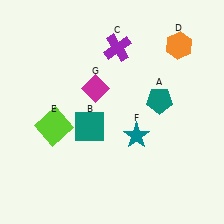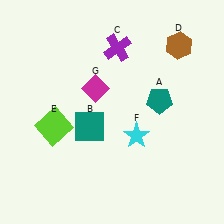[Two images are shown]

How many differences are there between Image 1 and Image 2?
There are 2 differences between the two images.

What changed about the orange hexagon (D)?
In Image 1, D is orange. In Image 2, it changed to brown.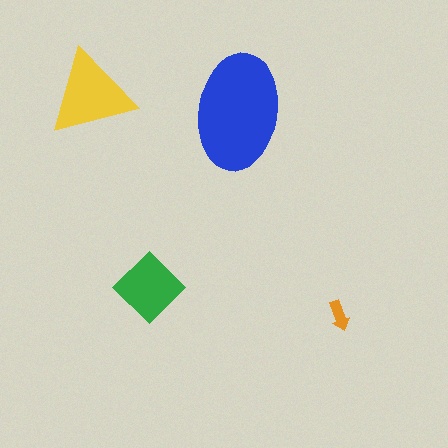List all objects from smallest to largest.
The orange arrow, the green diamond, the yellow triangle, the blue ellipse.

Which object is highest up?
The yellow triangle is topmost.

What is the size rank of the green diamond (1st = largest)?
3rd.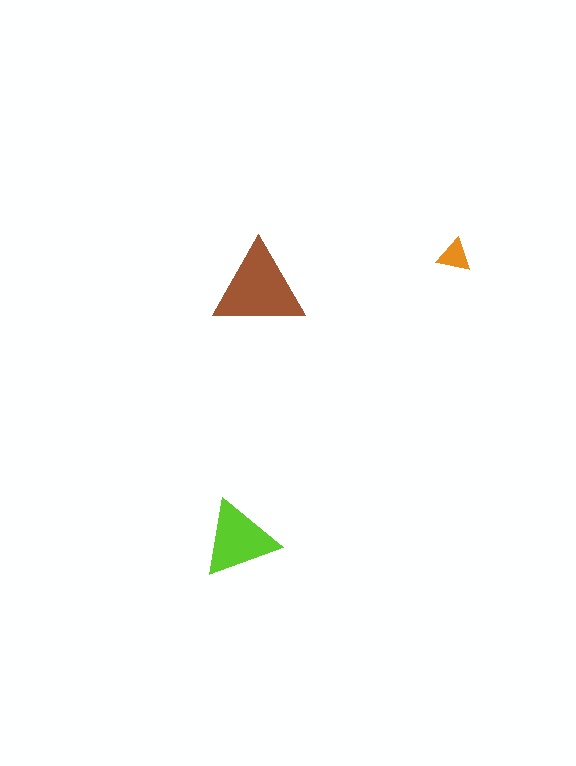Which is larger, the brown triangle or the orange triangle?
The brown one.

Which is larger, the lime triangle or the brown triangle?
The brown one.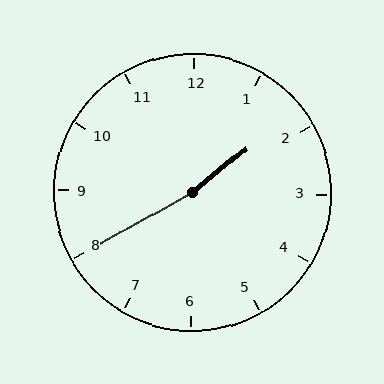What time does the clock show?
1:40.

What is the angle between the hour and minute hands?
Approximately 170 degrees.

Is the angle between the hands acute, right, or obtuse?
It is obtuse.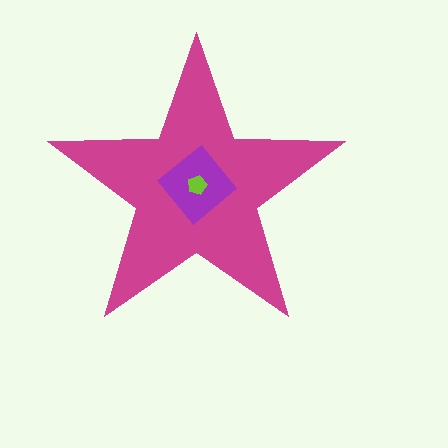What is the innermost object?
The lime pentagon.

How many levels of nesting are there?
3.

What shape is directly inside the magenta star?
The purple diamond.